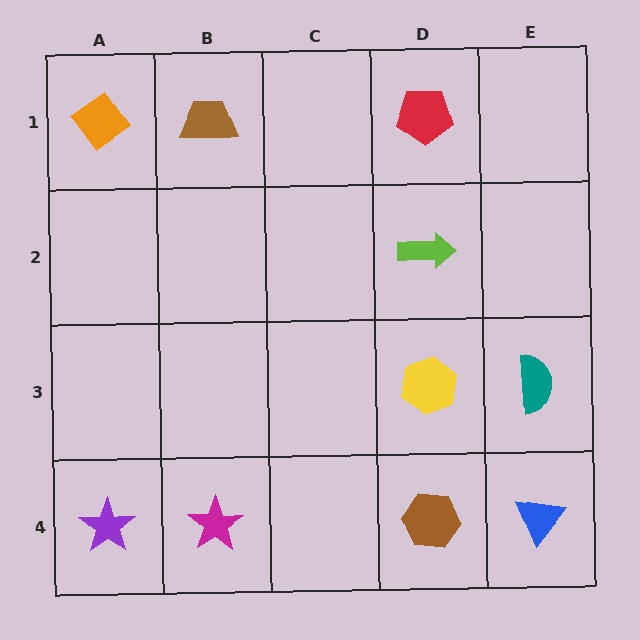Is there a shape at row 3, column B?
No, that cell is empty.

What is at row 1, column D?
A red pentagon.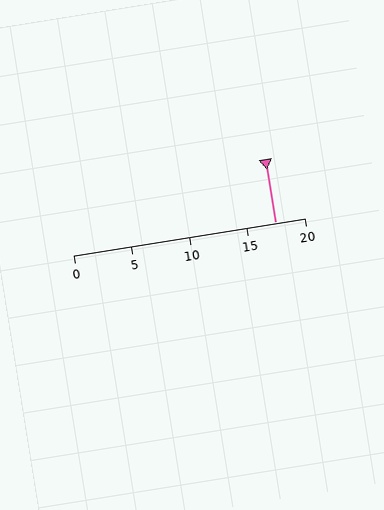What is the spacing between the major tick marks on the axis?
The major ticks are spaced 5 apart.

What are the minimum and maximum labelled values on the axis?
The axis runs from 0 to 20.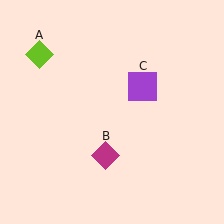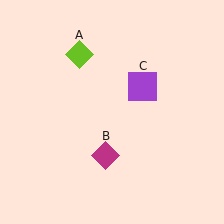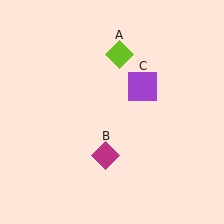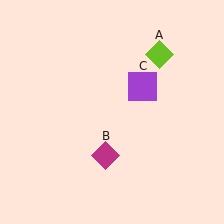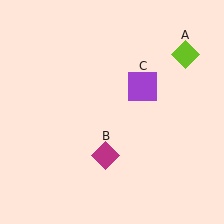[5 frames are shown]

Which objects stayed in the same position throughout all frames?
Magenta diamond (object B) and purple square (object C) remained stationary.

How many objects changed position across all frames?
1 object changed position: lime diamond (object A).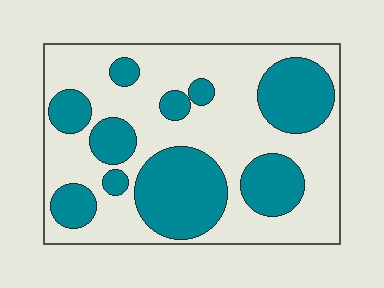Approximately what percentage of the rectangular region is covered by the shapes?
Approximately 40%.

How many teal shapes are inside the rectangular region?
10.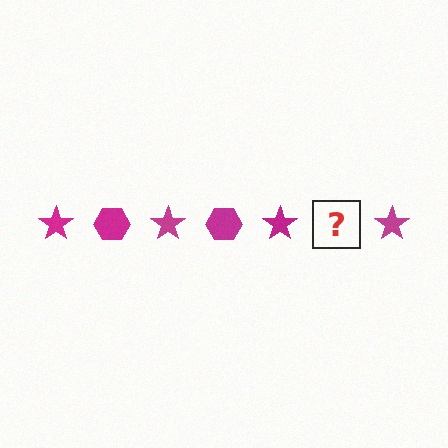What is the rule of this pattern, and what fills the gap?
The rule is that the pattern cycles through star, hexagon shapes in magenta. The gap should be filled with a magenta hexagon.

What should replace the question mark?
The question mark should be replaced with a magenta hexagon.